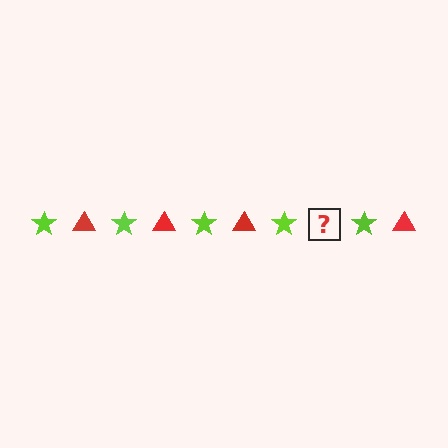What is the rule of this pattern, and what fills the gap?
The rule is that the pattern alternates between lime star and red triangle. The gap should be filled with a red triangle.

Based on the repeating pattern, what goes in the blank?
The blank should be a red triangle.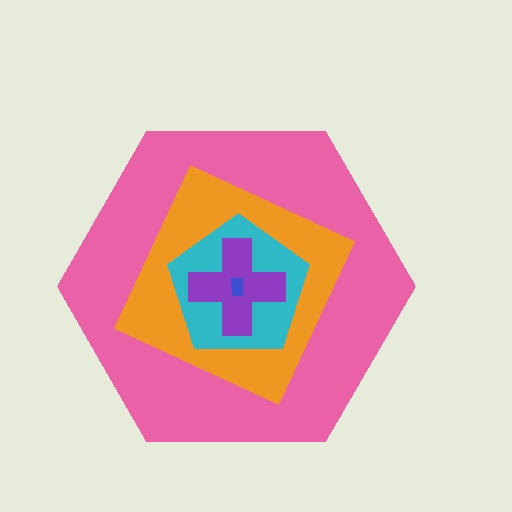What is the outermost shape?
The pink hexagon.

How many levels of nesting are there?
5.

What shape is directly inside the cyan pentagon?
The purple cross.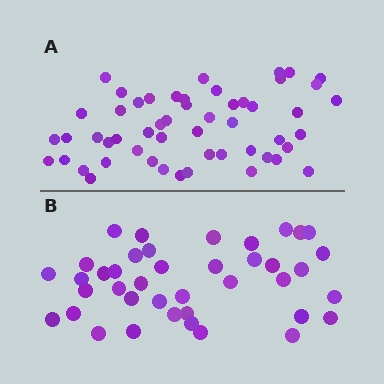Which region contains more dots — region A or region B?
Region A (the top region) has more dots.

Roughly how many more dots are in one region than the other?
Region A has approximately 15 more dots than region B.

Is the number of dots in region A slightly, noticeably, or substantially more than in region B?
Region A has noticeably more, but not dramatically so. The ratio is roughly 1.3 to 1.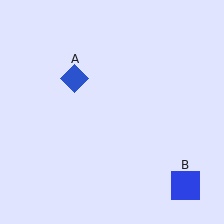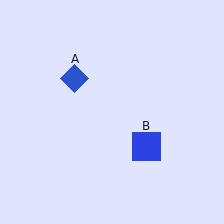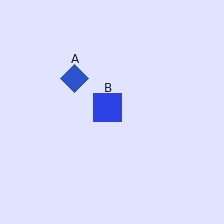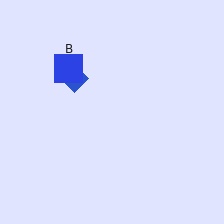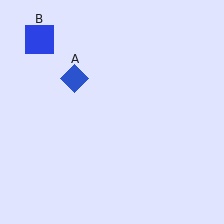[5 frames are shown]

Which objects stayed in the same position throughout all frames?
Blue diamond (object A) remained stationary.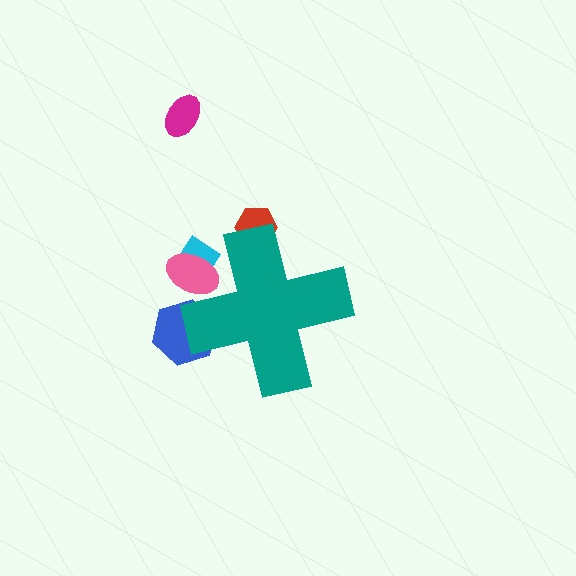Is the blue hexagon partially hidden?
Yes, the blue hexagon is partially hidden behind the teal cross.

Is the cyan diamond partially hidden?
Yes, the cyan diamond is partially hidden behind the teal cross.